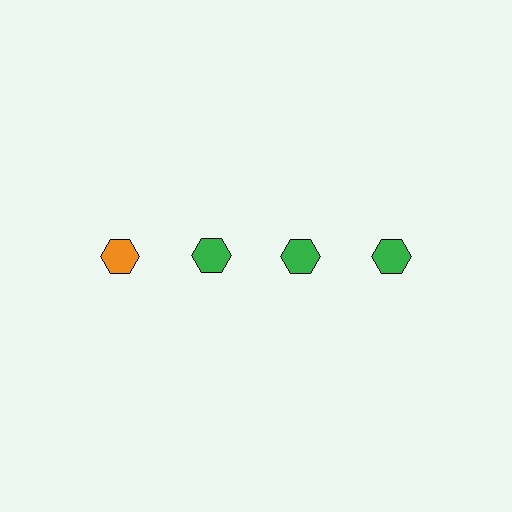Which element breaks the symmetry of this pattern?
The orange hexagon in the top row, leftmost column breaks the symmetry. All other shapes are green hexagons.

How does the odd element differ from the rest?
It has a different color: orange instead of green.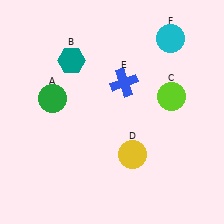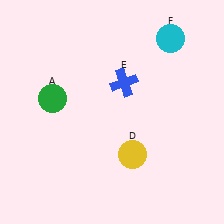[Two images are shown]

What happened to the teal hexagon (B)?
The teal hexagon (B) was removed in Image 2. It was in the top-left area of Image 1.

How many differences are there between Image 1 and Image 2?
There are 2 differences between the two images.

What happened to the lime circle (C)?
The lime circle (C) was removed in Image 2. It was in the top-right area of Image 1.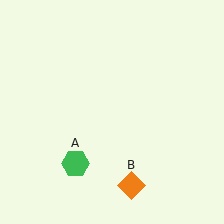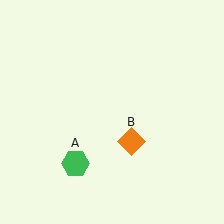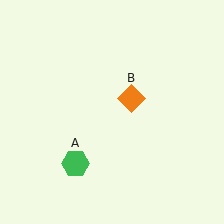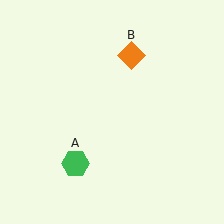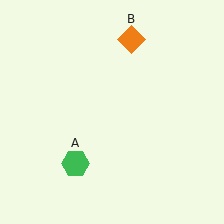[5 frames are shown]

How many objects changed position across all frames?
1 object changed position: orange diamond (object B).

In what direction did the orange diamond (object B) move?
The orange diamond (object B) moved up.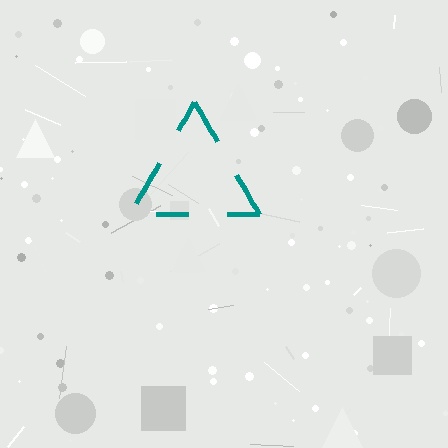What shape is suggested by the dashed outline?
The dashed outline suggests a triangle.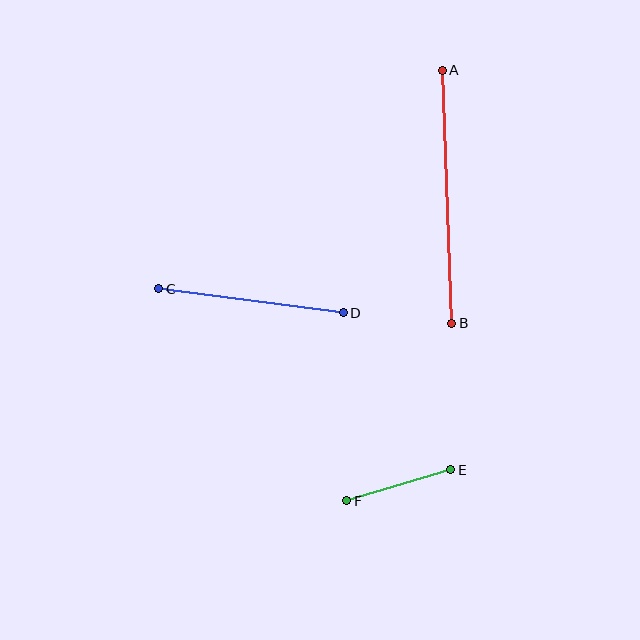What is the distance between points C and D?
The distance is approximately 186 pixels.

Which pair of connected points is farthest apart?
Points A and B are farthest apart.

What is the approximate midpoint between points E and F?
The midpoint is at approximately (399, 485) pixels.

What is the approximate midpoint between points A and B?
The midpoint is at approximately (447, 197) pixels.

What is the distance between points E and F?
The distance is approximately 109 pixels.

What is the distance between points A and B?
The distance is approximately 253 pixels.